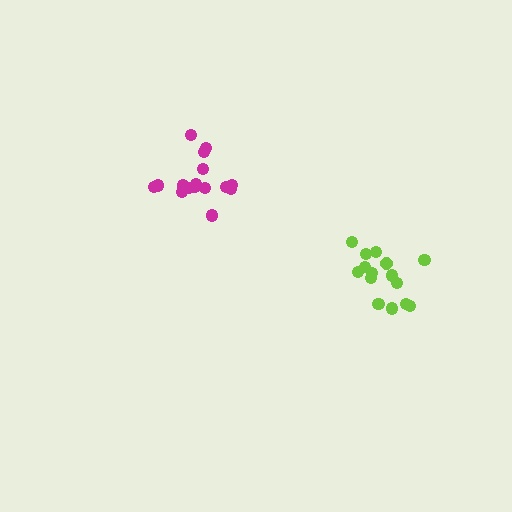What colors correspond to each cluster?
The clusters are colored: lime, magenta.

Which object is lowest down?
The lime cluster is bottommost.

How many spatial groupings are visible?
There are 2 spatial groupings.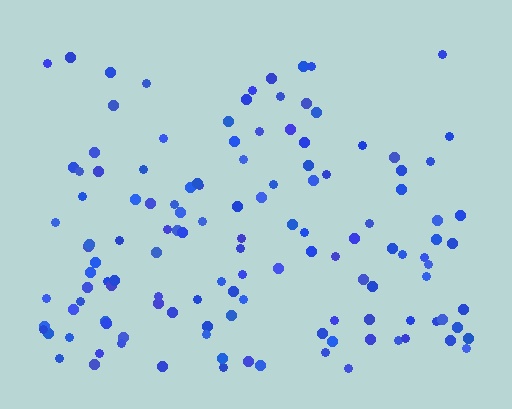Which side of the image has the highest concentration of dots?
The bottom.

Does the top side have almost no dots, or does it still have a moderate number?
Still a moderate number, just noticeably fewer than the bottom.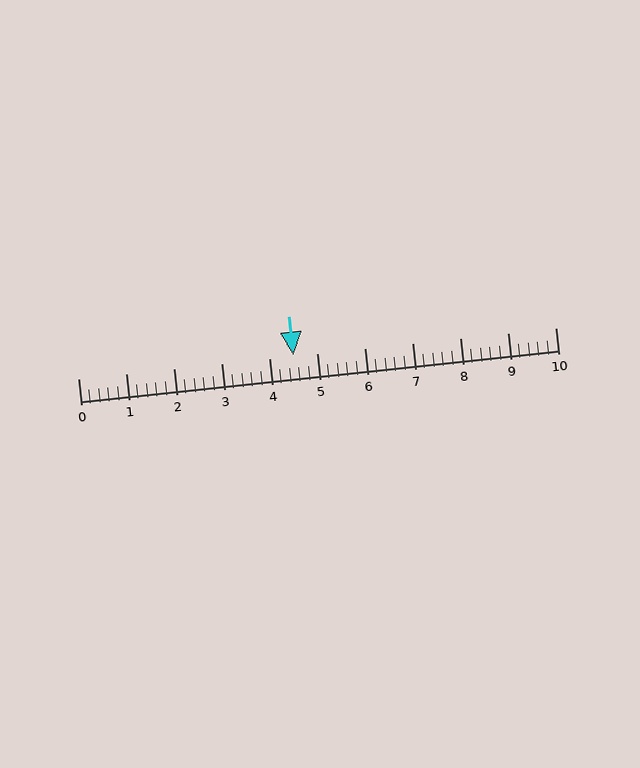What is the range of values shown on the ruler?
The ruler shows values from 0 to 10.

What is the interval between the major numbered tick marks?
The major tick marks are spaced 1 units apart.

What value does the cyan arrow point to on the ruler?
The cyan arrow points to approximately 4.5.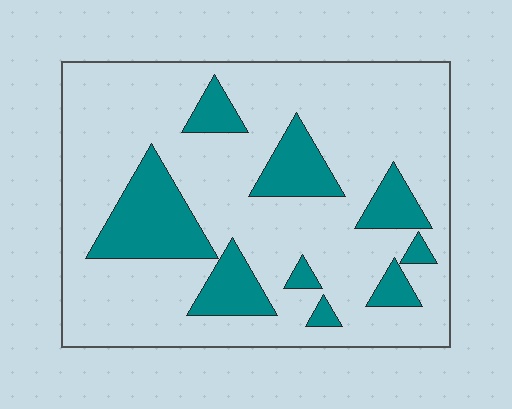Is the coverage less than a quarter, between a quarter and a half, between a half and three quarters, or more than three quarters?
Less than a quarter.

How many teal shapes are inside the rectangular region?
9.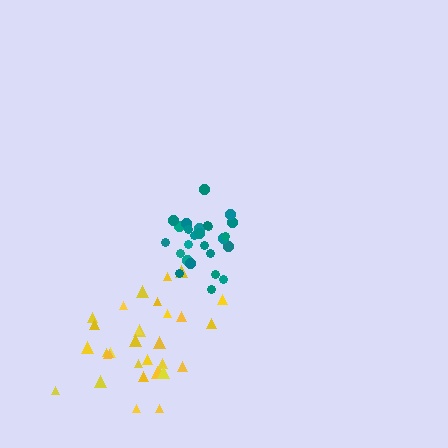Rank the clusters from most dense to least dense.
teal, yellow.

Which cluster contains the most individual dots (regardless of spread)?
Yellow (32).